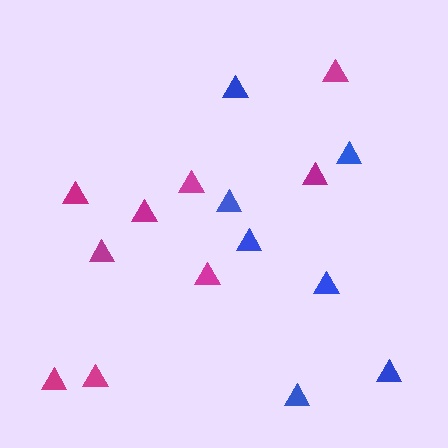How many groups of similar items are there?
There are 2 groups: one group of magenta triangles (9) and one group of blue triangles (7).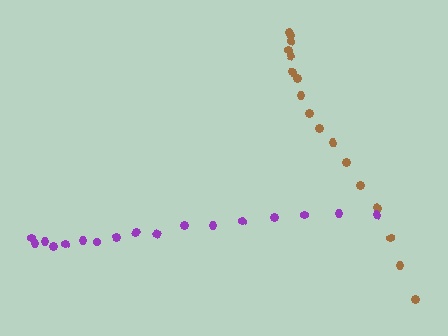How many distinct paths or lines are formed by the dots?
There are 2 distinct paths.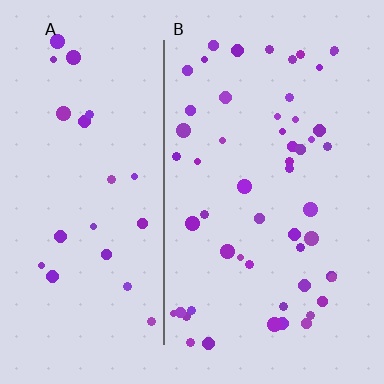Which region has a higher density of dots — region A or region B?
B (the right).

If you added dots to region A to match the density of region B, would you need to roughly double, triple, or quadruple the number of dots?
Approximately double.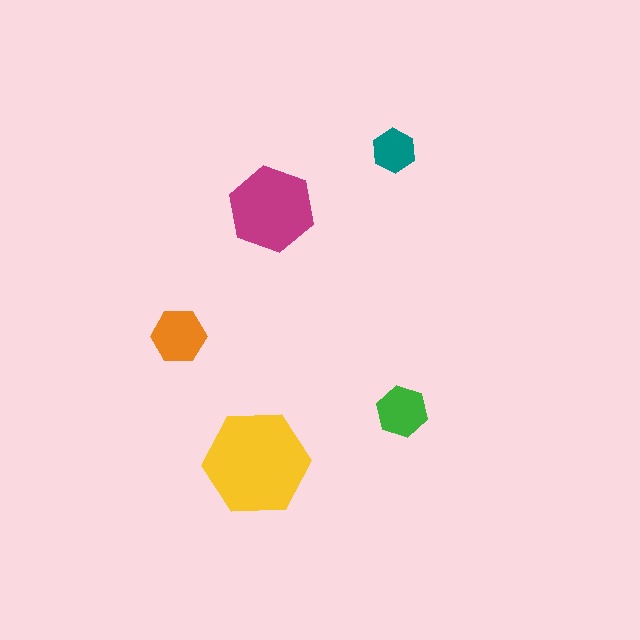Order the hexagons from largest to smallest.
the yellow one, the magenta one, the orange one, the green one, the teal one.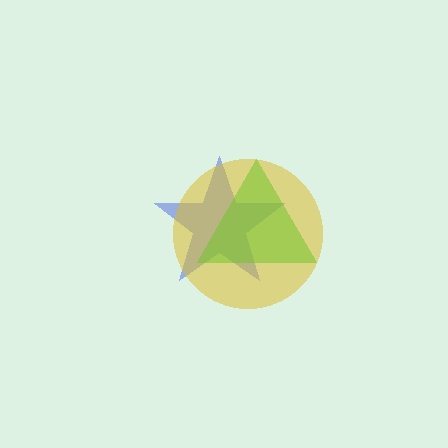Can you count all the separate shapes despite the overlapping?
Yes, there are 3 separate shapes.